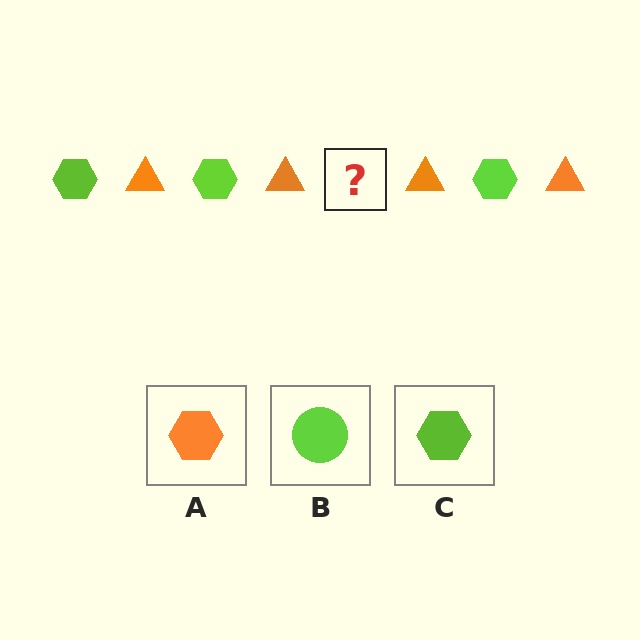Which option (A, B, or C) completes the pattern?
C.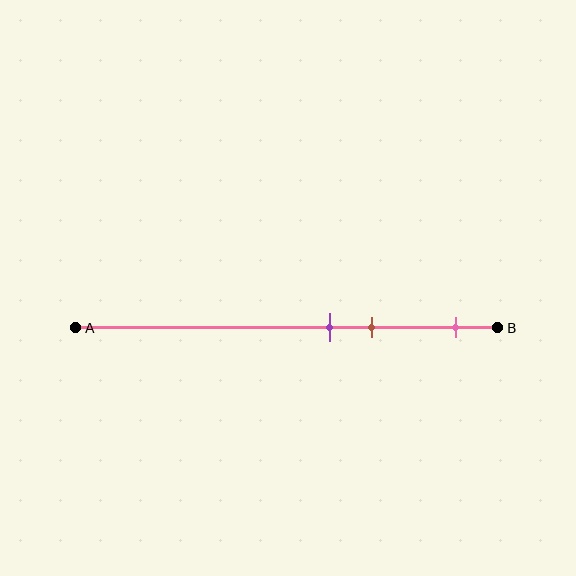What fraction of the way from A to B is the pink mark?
The pink mark is approximately 90% (0.9) of the way from A to B.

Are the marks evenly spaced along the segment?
No, the marks are not evenly spaced.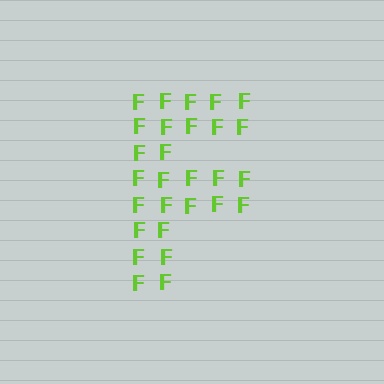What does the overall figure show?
The overall figure shows the letter F.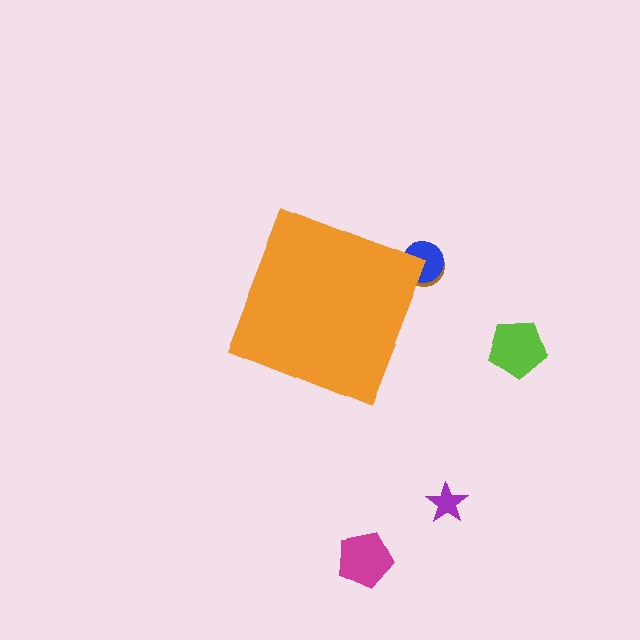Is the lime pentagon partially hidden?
No, the lime pentagon is fully visible.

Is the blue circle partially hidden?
Yes, the blue circle is partially hidden behind the orange diamond.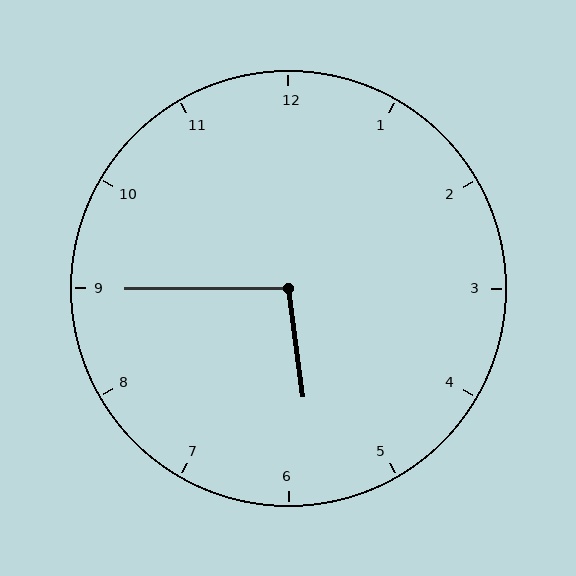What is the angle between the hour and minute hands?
Approximately 98 degrees.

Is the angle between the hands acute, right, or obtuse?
It is obtuse.